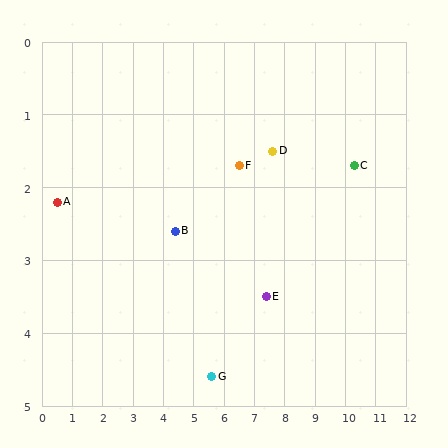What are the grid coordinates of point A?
Point A is at approximately (0.5, 2.2).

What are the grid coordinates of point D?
Point D is at approximately (7.6, 1.5).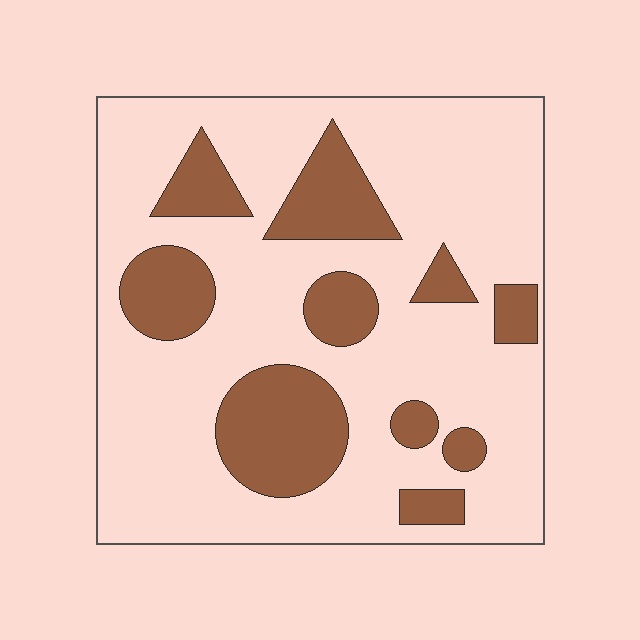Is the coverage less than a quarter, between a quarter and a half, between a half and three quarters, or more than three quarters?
Less than a quarter.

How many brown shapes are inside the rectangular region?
10.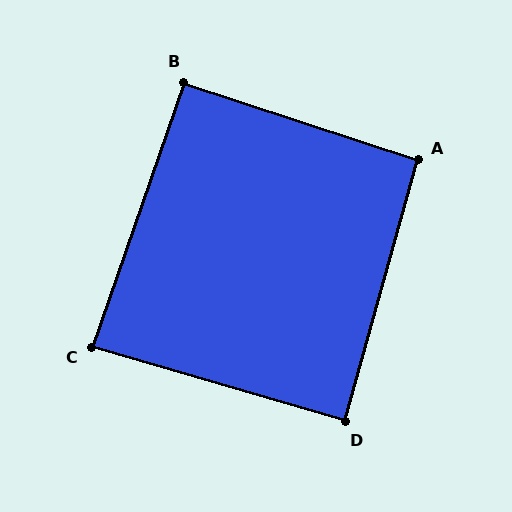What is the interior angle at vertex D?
Approximately 89 degrees (approximately right).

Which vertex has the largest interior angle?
A, at approximately 93 degrees.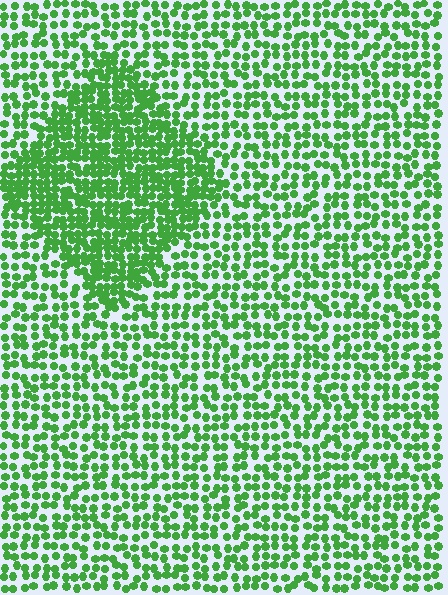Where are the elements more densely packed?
The elements are more densely packed inside the diamond boundary.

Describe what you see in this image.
The image contains small green elements arranged at two different densities. A diamond-shaped region is visible where the elements are more densely packed than the surrounding area.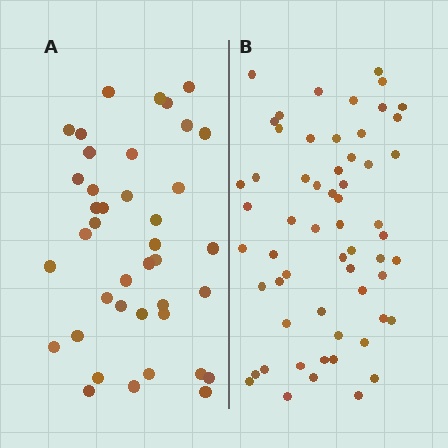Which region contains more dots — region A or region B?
Region B (the right region) has more dots.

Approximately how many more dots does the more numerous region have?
Region B has approximately 20 more dots than region A.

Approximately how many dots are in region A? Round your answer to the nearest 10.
About 40 dots.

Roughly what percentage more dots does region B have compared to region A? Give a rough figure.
About 50% more.